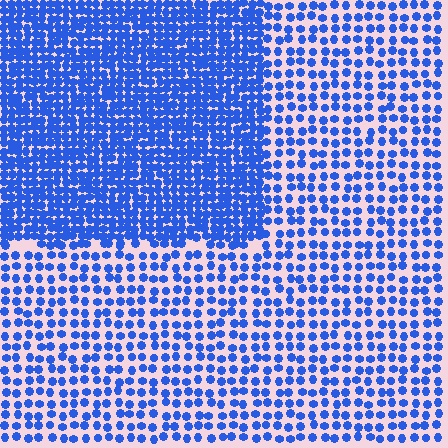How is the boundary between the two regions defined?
The boundary is defined by a change in element density (approximately 2.1x ratio). All elements are the same color, size, and shape.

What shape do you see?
I see a rectangle.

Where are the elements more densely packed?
The elements are more densely packed inside the rectangle boundary.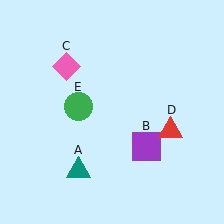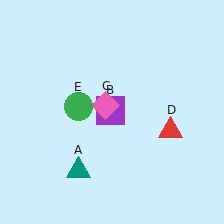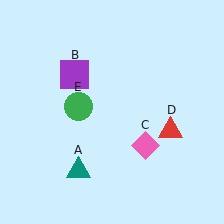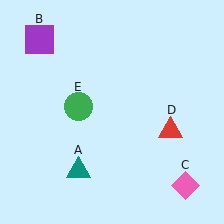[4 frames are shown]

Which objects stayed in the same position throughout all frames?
Teal triangle (object A) and red triangle (object D) and green circle (object E) remained stationary.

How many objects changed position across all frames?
2 objects changed position: purple square (object B), pink diamond (object C).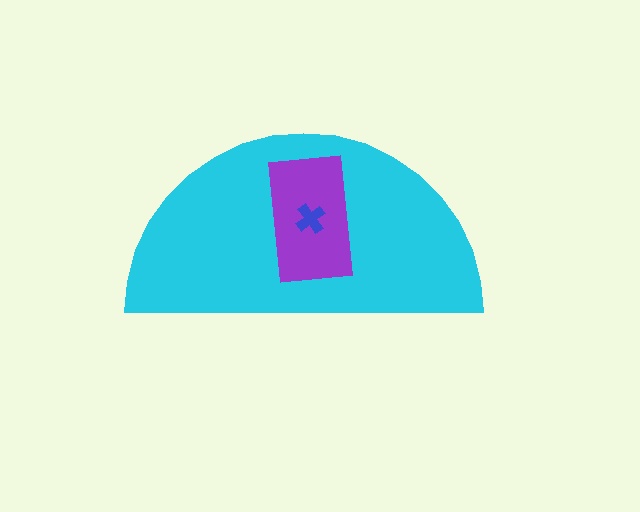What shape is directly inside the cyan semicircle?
The purple rectangle.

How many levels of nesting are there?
3.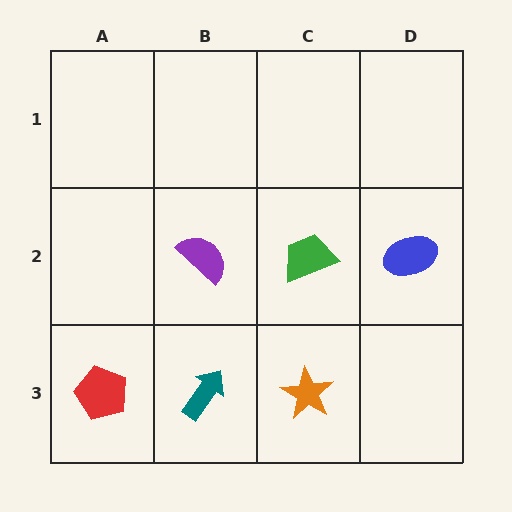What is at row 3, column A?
A red pentagon.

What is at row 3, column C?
An orange star.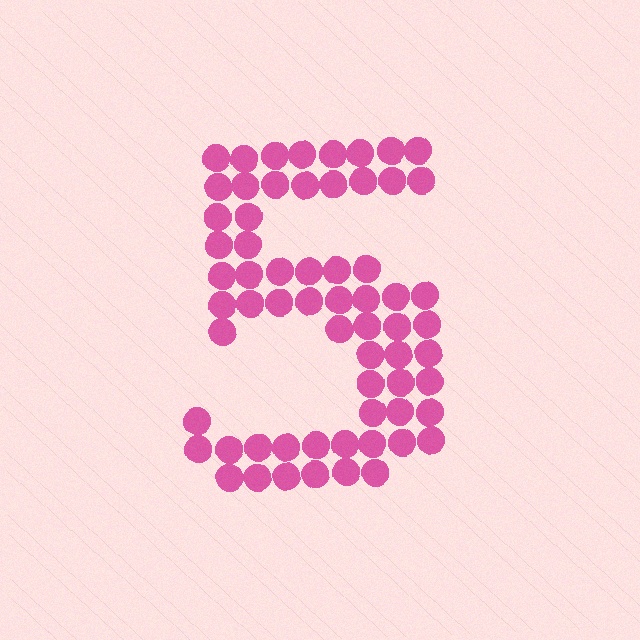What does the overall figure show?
The overall figure shows the digit 5.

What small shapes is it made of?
It is made of small circles.